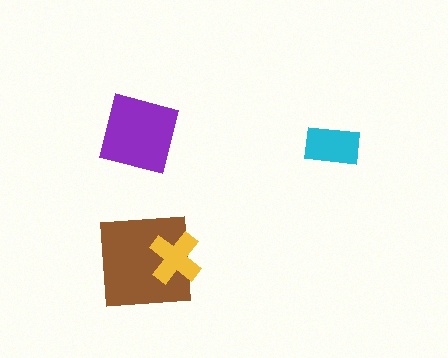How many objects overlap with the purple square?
0 objects overlap with the purple square.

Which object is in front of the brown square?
The yellow cross is in front of the brown square.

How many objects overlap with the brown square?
1 object overlaps with the brown square.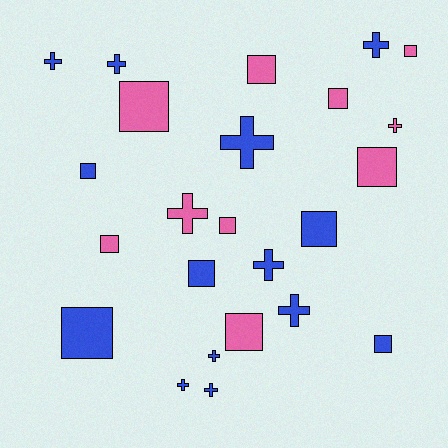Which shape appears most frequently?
Square, with 13 objects.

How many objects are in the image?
There are 24 objects.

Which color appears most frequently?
Blue, with 14 objects.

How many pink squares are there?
There are 8 pink squares.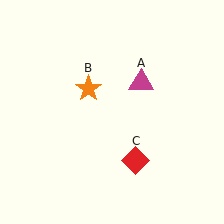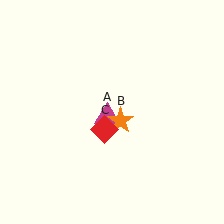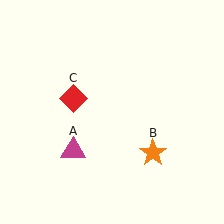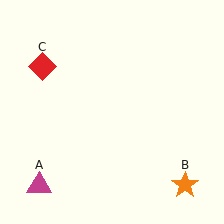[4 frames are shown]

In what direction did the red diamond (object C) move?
The red diamond (object C) moved up and to the left.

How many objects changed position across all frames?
3 objects changed position: magenta triangle (object A), orange star (object B), red diamond (object C).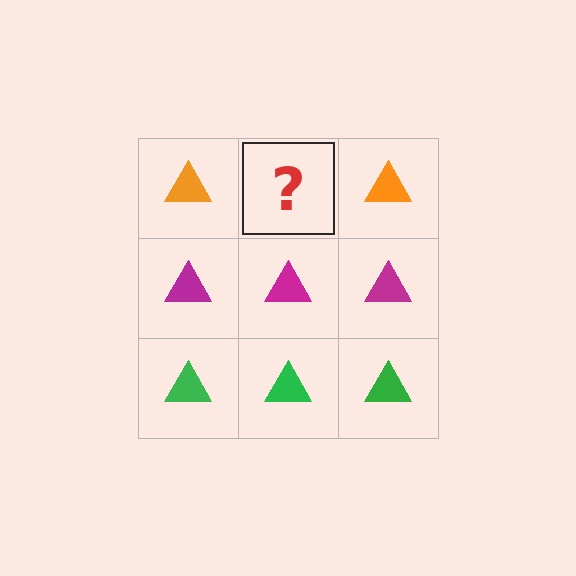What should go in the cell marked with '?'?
The missing cell should contain an orange triangle.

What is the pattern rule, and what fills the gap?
The rule is that each row has a consistent color. The gap should be filled with an orange triangle.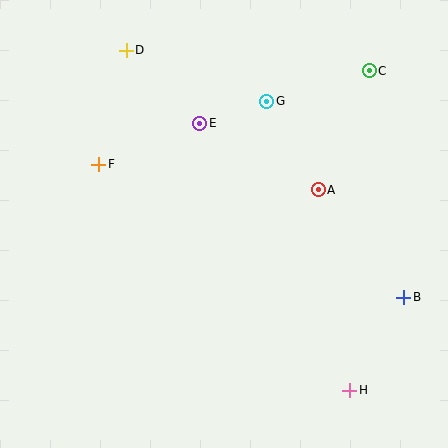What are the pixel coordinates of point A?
Point A is at (318, 190).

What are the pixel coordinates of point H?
Point H is at (350, 390).